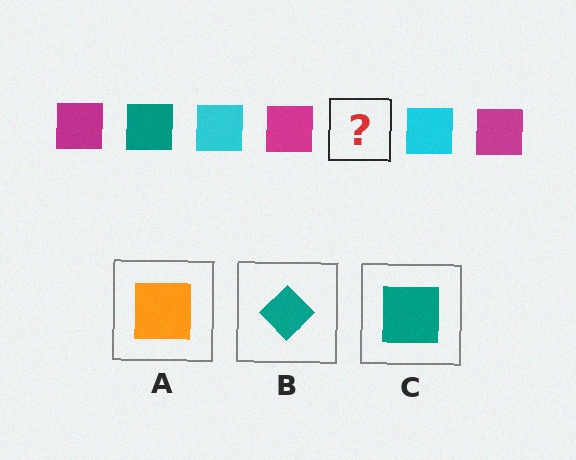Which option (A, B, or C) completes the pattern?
C.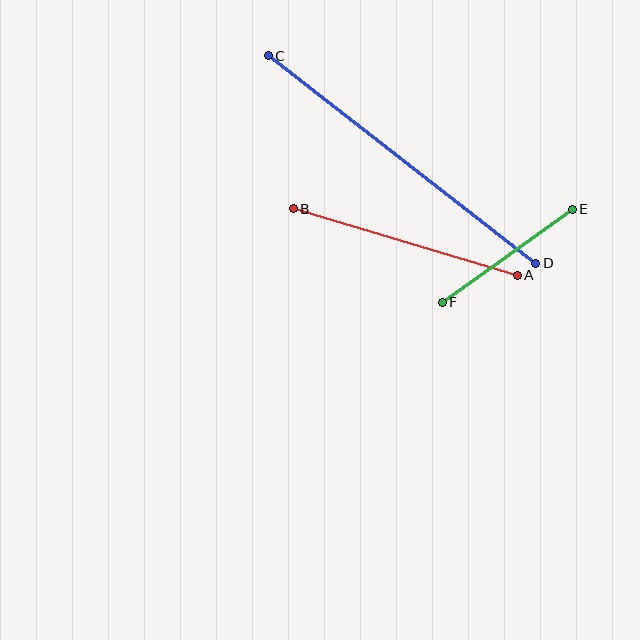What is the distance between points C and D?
The distance is approximately 339 pixels.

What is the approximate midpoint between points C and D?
The midpoint is at approximately (402, 159) pixels.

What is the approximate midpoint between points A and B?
The midpoint is at approximately (405, 242) pixels.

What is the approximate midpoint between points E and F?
The midpoint is at approximately (507, 256) pixels.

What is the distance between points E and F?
The distance is approximately 160 pixels.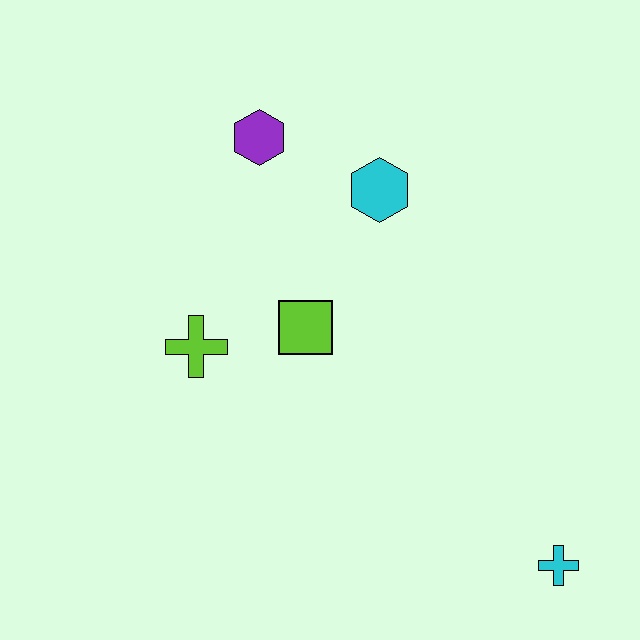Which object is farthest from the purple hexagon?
The cyan cross is farthest from the purple hexagon.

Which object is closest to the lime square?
The lime cross is closest to the lime square.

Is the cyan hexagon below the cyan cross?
No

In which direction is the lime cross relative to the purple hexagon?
The lime cross is below the purple hexagon.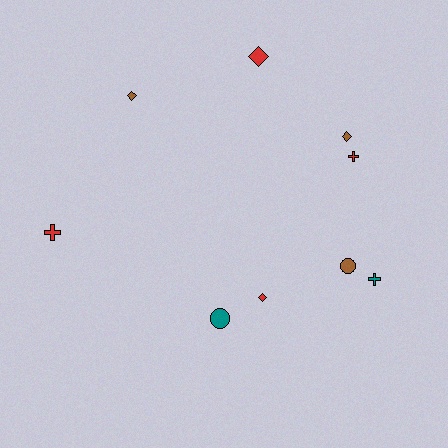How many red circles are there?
There are no red circles.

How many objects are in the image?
There are 9 objects.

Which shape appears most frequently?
Diamond, with 4 objects.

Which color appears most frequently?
Red, with 4 objects.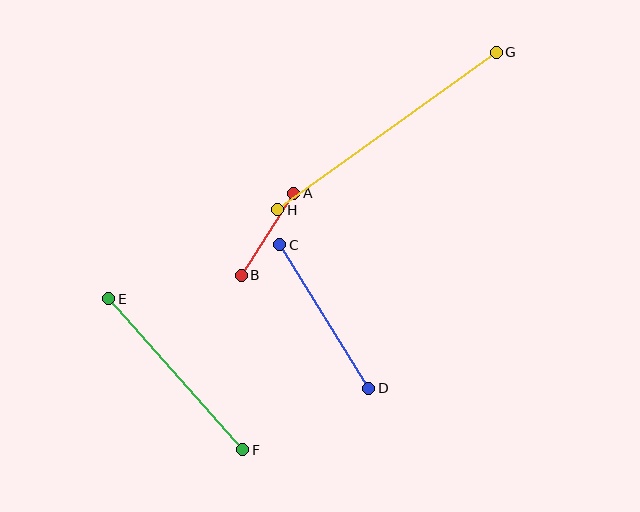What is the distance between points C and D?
The distance is approximately 169 pixels.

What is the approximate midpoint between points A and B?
The midpoint is at approximately (268, 234) pixels.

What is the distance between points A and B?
The distance is approximately 97 pixels.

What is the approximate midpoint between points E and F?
The midpoint is at approximately (176, 374) pixels.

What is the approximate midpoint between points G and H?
The midpoint is at approximately (387, 131) pixels.